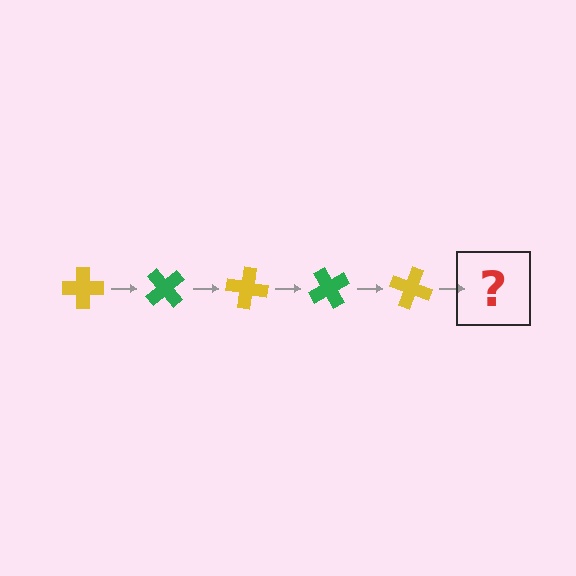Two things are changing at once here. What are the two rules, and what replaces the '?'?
The two rules are that it rotates 50 degrees each step and the color cycles through yellow and green. The '?' should be a green cross, rotated 250 degrees from the start.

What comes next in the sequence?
The next element should be a green cross, rotated 250 degrees from the start.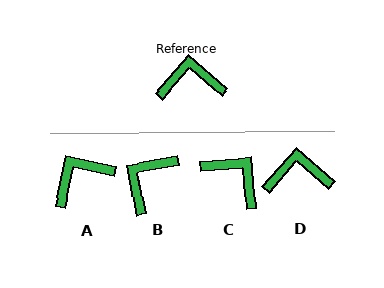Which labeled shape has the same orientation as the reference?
D.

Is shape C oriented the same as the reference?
No, it is off by about 45 degrees.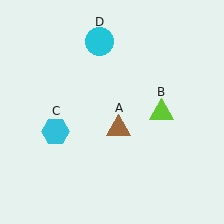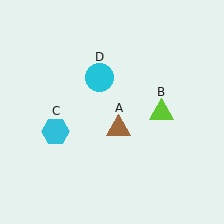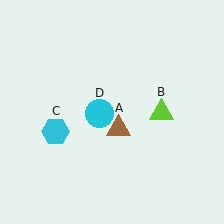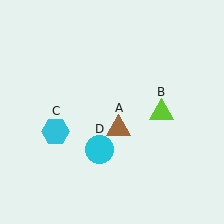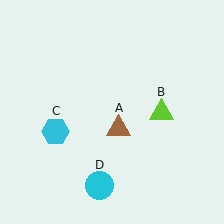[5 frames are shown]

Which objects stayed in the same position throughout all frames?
Brown triangle (object A) and lime triangle (object B) and cyan hexagon (object C) remained stationary.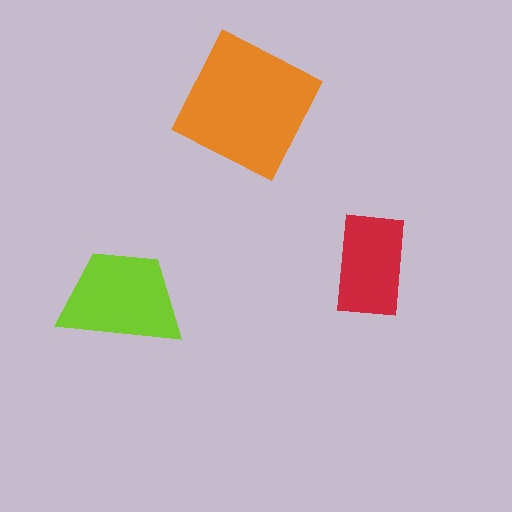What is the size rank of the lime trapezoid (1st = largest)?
2nd.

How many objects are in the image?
There are 3 objects in the image.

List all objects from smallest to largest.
The red rectangle, the lime trapezoid, the orange square.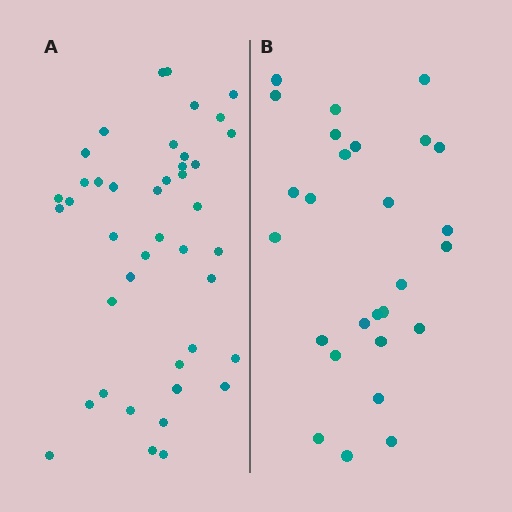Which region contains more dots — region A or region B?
Region A (the left region) has more dots.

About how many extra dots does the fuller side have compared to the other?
Region A has approximately 15 more dots than region B.